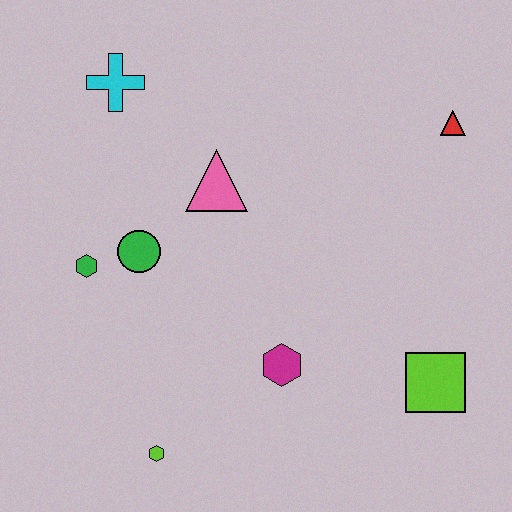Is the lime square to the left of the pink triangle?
No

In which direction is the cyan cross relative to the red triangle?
The cyan cross is to the left of the red triangle.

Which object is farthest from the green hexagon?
The red triangle is farthest from the green hexagon.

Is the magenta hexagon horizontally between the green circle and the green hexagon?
No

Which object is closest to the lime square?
The magenta hexagon is closest to the lime square.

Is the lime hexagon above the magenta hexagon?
No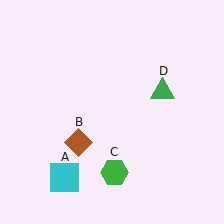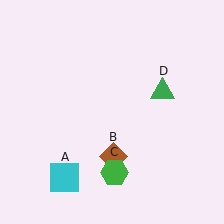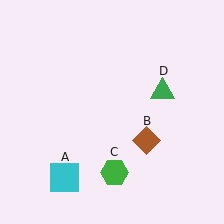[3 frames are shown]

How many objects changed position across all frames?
1 object changed position: brown diamond (object B).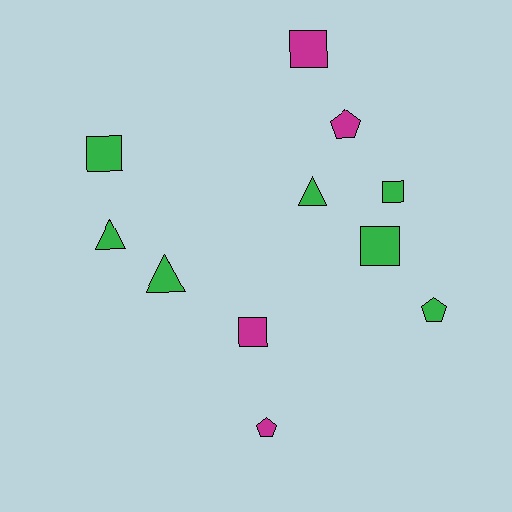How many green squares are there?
There are 3 green squares.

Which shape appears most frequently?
Square, with 5 objects.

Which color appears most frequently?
Green, with 7 objects.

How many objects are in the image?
There are 11 objects.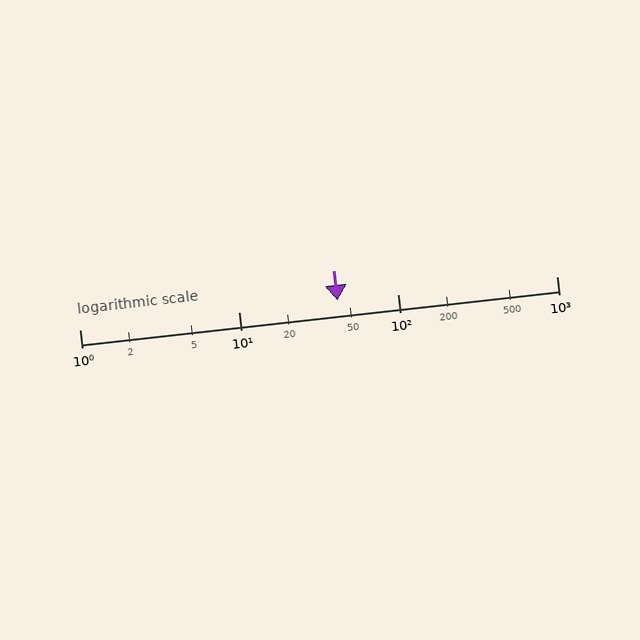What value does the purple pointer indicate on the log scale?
The pointer indicates approximately 42.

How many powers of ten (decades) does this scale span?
The scale spans 3 decades, from 1 to 1000.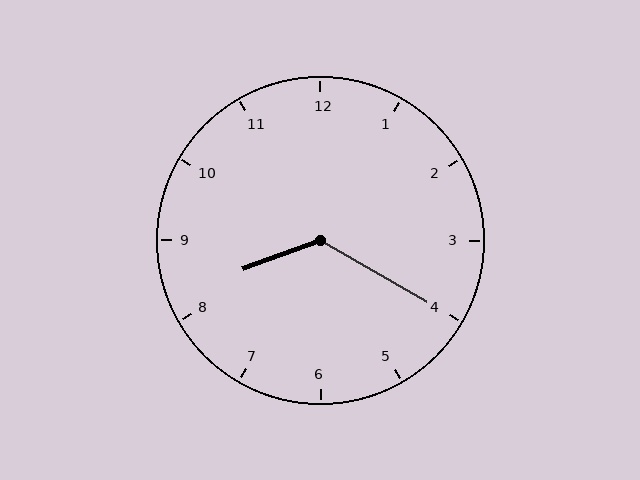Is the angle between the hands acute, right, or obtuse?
It is obtuse.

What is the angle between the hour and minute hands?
Approximately 130 degrees.